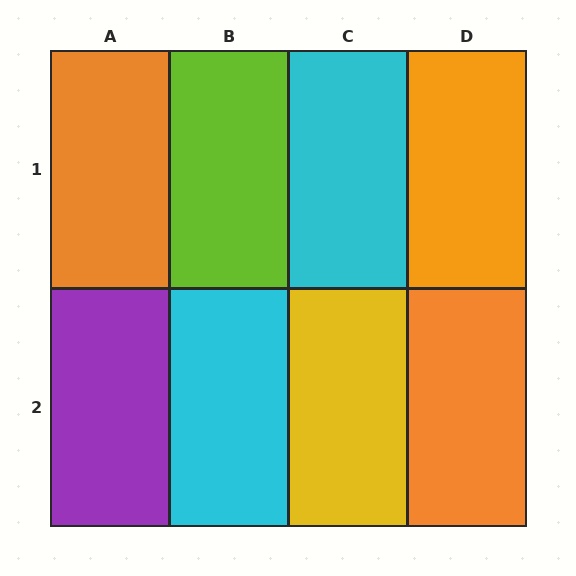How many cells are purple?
1 cell is purple.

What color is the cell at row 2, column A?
Purple.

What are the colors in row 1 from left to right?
Orange, lime, cyan, orange.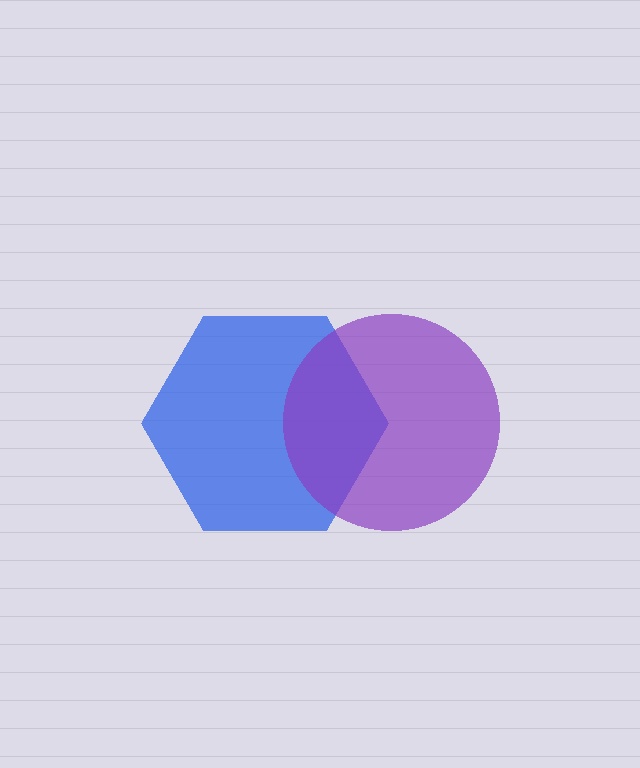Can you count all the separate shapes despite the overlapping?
Yes, there are 2 separate shapes.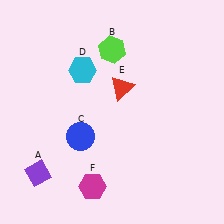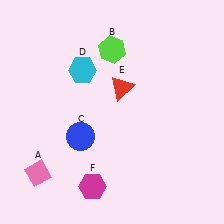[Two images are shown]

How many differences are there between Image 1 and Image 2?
There is 1 difference between the two images.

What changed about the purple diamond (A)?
In Image 1, A is purple. In Image 2, it changed to pink.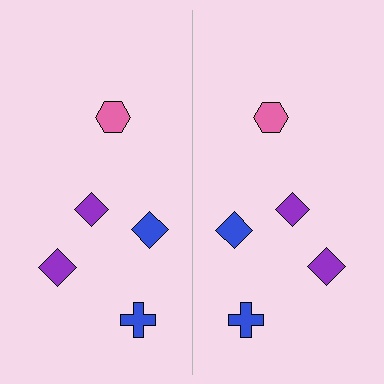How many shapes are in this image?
There are 10 shapes in this image.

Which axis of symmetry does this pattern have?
The pattern has a vertical axis of symmetry running through the center of the image.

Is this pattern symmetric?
Yes, this pattern has bilateral (reflection) symmetry.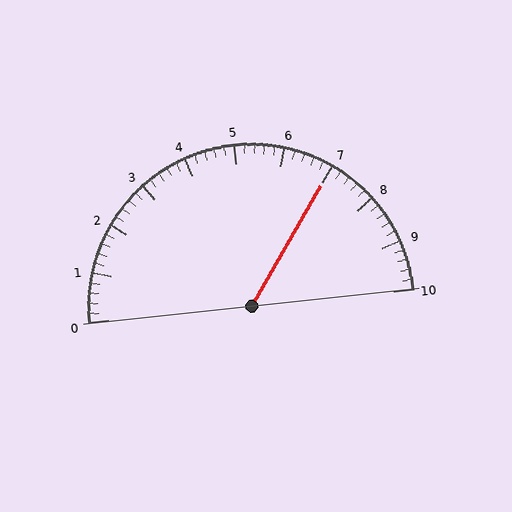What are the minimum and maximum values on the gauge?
The gauge ranges from 0 to 10.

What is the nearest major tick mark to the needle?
The nearest major tick mark is 7.